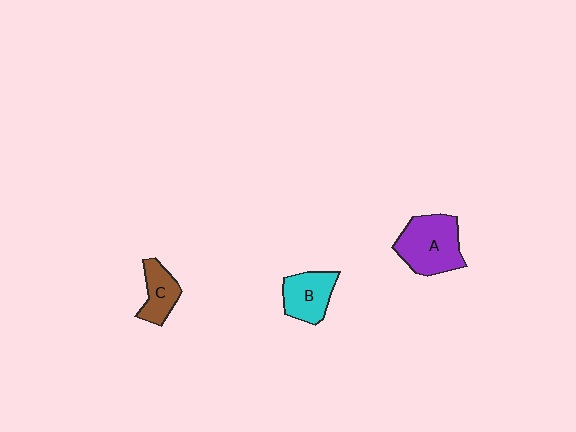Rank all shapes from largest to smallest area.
From largest to smallest: A (purple), B (cyan), C (brown).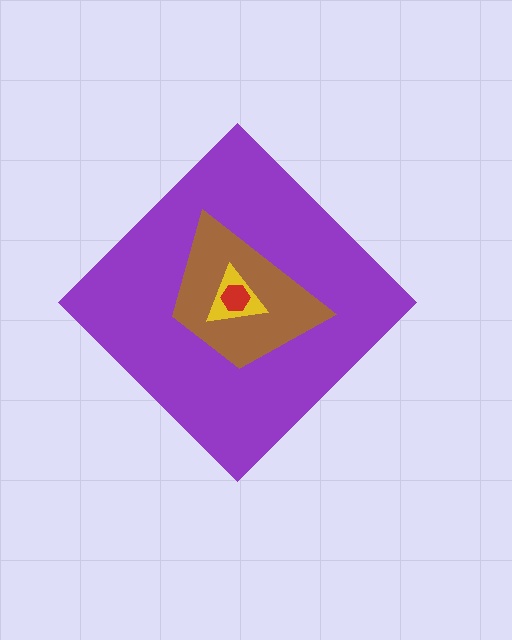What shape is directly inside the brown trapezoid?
The yellow triangle.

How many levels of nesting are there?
4.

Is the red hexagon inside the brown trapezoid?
Yes.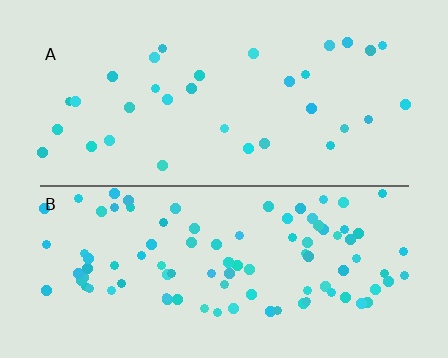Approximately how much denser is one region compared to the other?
Approximately 2.9× — region B over region A.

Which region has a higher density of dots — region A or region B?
B (the bottom).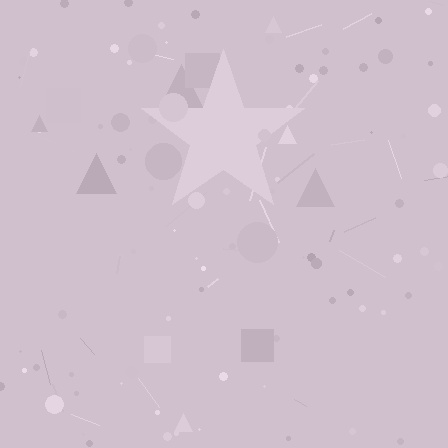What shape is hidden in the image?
A star is hidden in the image.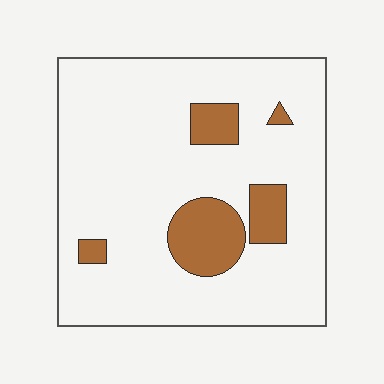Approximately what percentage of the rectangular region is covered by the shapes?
Approximately 15%.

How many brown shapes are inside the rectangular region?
5.